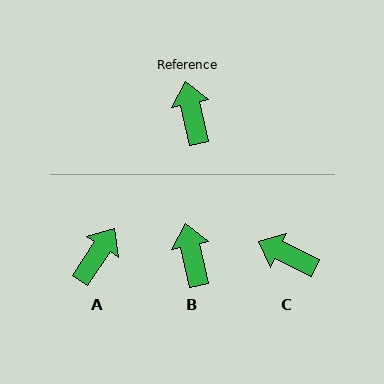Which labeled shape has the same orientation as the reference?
B.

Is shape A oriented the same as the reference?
No, it is off by about 47 degrees.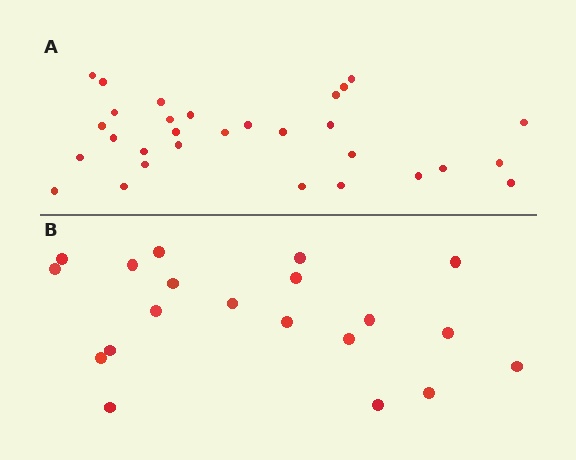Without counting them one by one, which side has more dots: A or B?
Region A (the top region) has more dots.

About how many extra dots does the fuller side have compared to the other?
Region A has roughly 10 or so more dots than region B.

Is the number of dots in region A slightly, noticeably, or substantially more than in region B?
Region A has substantially more. The ratio is roughly 1.5 to 1.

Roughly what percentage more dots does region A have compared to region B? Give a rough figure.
About 50% more.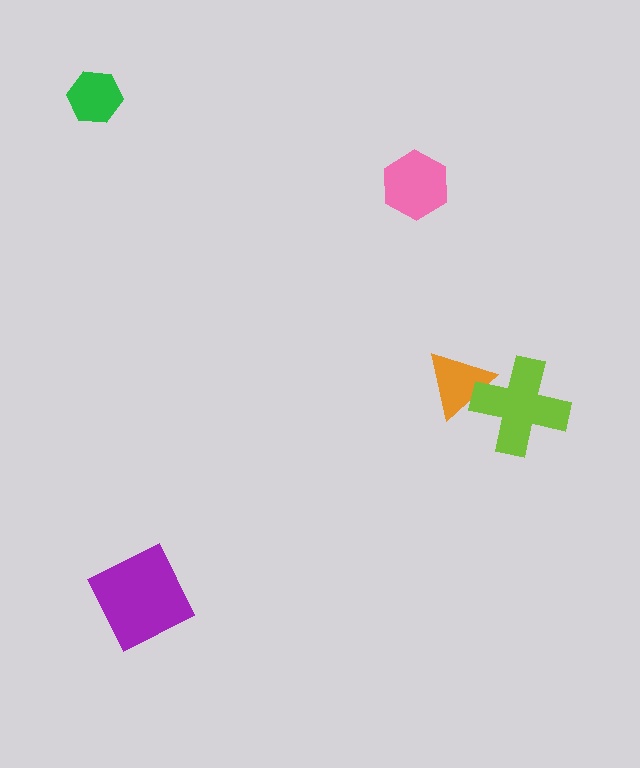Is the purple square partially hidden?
No, no other shape covers it.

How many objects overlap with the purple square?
0 objects overlap with the purple square.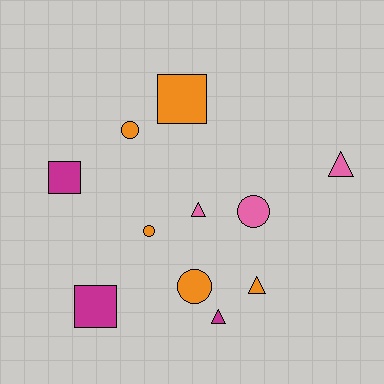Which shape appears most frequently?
Circle, with 4 objects.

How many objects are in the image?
There are 11 objects.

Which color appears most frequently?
Orange, with 5 objects.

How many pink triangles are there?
There are 2 pink triangles.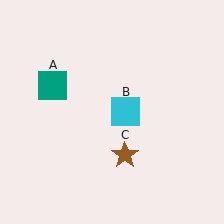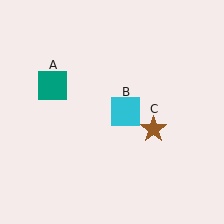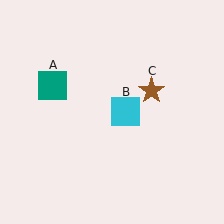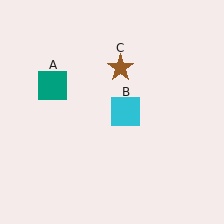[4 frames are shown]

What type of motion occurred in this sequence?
The brown star (object C) rotated counterclockwise around the center of the scene.